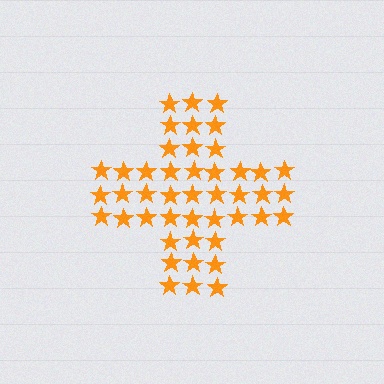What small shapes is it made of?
It is made of small stars.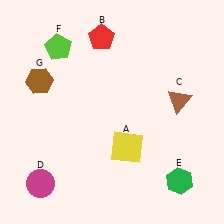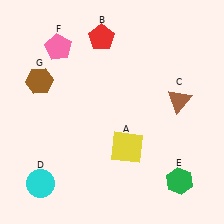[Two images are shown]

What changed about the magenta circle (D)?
In Image 1, D is magenta. In Image 2, it changed to cyan.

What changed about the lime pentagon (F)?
In Image 1, F is lime. In Image 2, it changed to pink.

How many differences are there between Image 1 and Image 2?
There are 2 differences between the two images.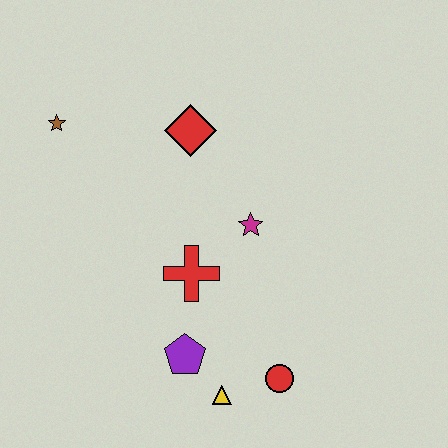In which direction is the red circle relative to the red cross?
The red circle is below the red cross.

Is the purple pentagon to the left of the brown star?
No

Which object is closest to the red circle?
The yellow triangle is closest to the red circle.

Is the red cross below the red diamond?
Yes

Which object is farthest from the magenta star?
The brown star is farthest from the magenta star.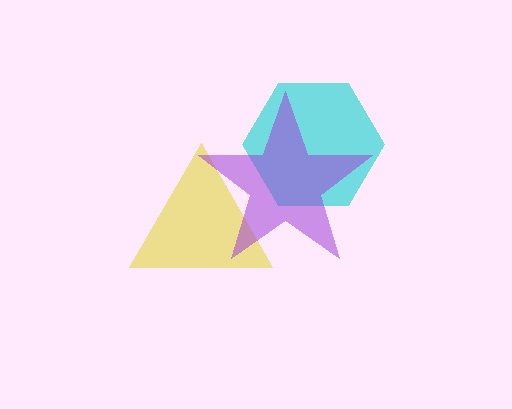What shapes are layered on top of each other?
The layered shapes are: a cyan hexagon, a yellow triangle, a purple star.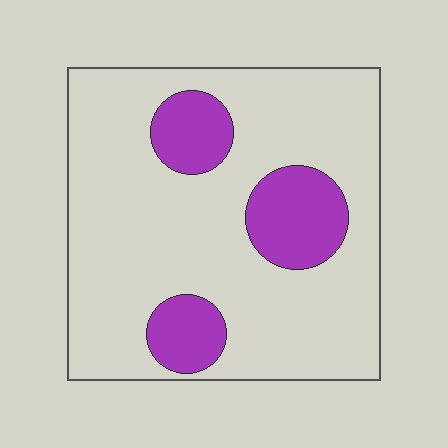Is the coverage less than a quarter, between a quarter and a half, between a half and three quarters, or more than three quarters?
Less than a quarter.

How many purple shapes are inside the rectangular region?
3.